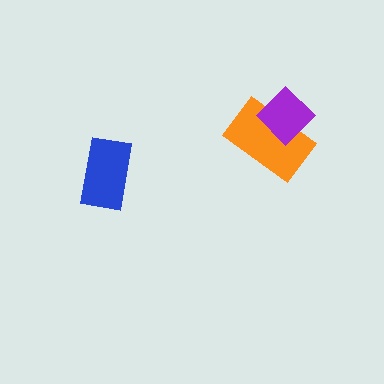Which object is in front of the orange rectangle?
The purple diamond is in front of the orange rectangle.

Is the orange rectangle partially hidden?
Yes, it is partially covered by another shape.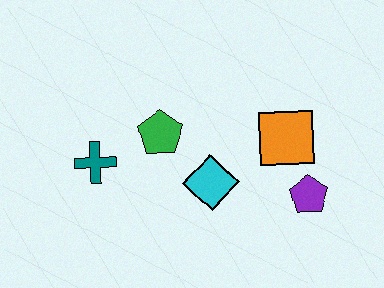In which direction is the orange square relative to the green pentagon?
The orange square is to the right of the green pentagon.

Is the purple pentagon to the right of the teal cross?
Yes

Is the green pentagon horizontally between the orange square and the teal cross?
Yes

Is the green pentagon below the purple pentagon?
No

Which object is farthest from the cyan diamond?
The teal cross is farthest from the cyan diamond.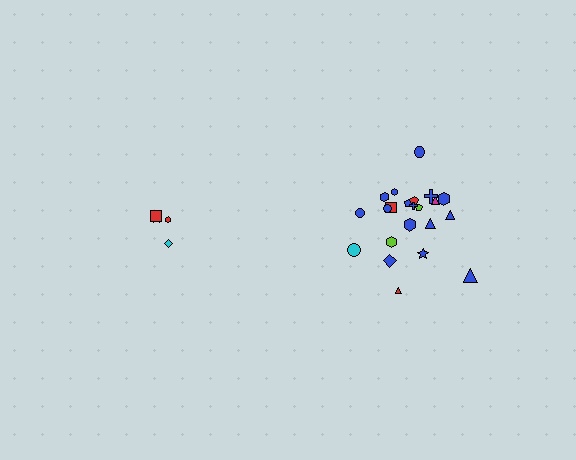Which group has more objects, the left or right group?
The right group.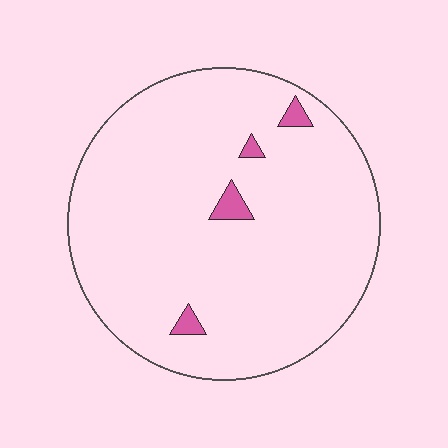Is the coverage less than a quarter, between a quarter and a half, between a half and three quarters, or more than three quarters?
Less than a quarter.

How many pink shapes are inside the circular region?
4.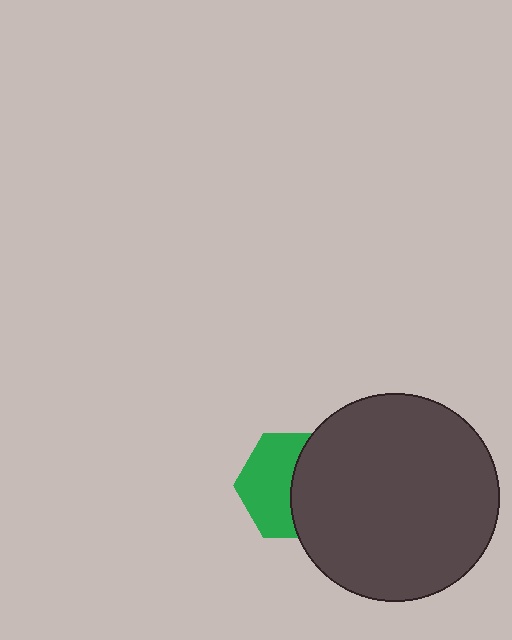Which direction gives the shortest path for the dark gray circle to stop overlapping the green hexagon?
Moving right gives the shortest separation.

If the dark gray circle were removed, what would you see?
You would see the complete green hexagon.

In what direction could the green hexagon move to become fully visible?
The green hexagon could move left. That would shift it out from behind the dark gray circle entirely.